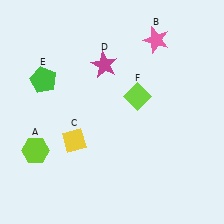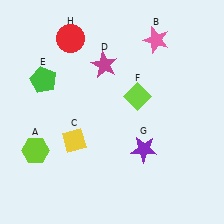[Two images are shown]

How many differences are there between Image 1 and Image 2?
There are 2 differences between the two images.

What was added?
A purple star (G), a red circle (H) were added in Image 2.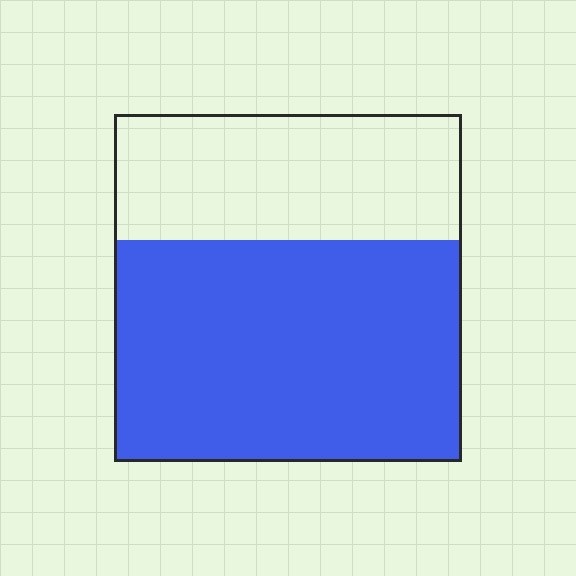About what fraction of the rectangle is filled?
About five eighths (5/8).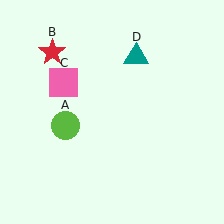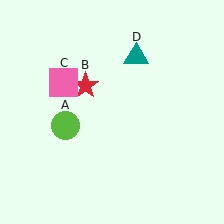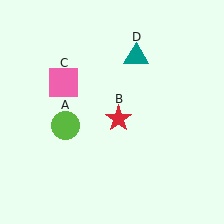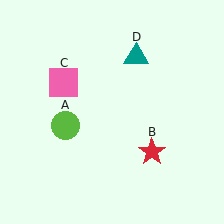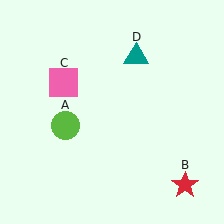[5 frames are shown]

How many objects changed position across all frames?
1 object changed position: red star (object B).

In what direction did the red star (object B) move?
The red star (object B) moved down and to the right.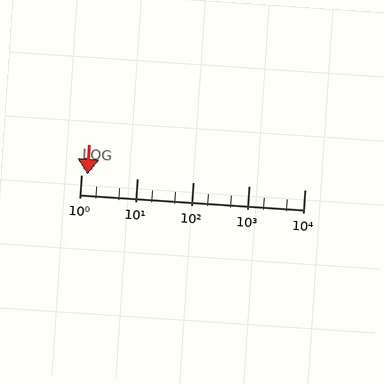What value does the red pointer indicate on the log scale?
The pointer indicates approximately 1.3.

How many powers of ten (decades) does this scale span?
The scale spans 4 decades, from 1 to 10000.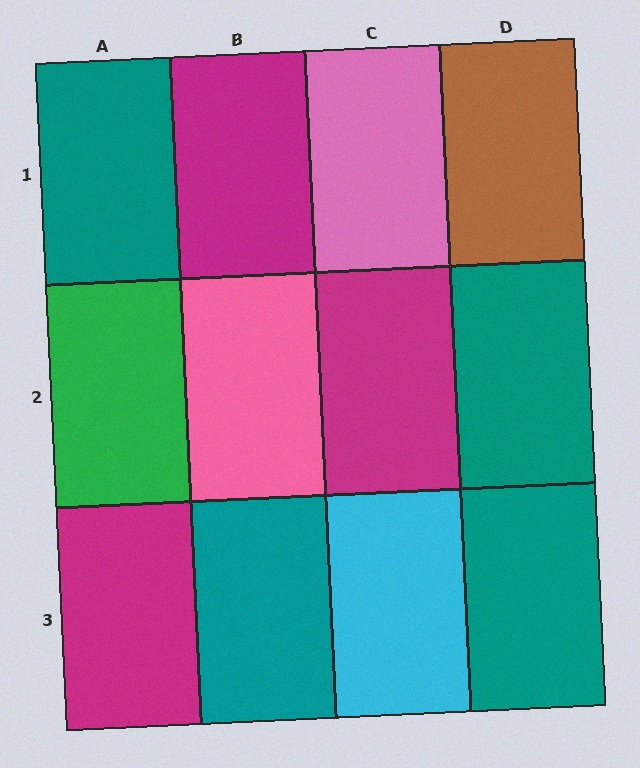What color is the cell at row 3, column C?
Cyan.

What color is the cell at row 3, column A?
Magenta.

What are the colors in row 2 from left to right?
Green, pink, magenta, teal.